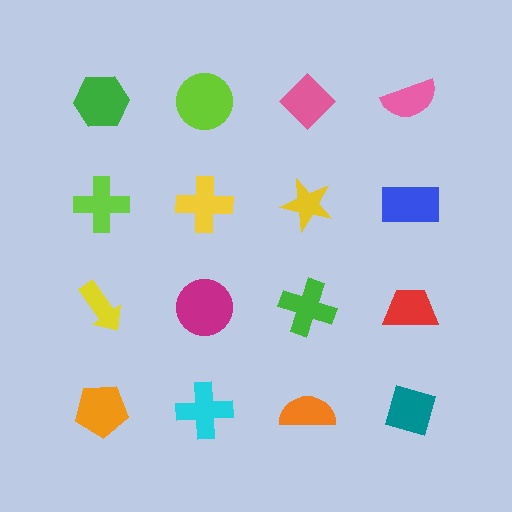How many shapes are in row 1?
4 shapes.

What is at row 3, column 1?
A yellow arrow.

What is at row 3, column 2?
A magenta circle.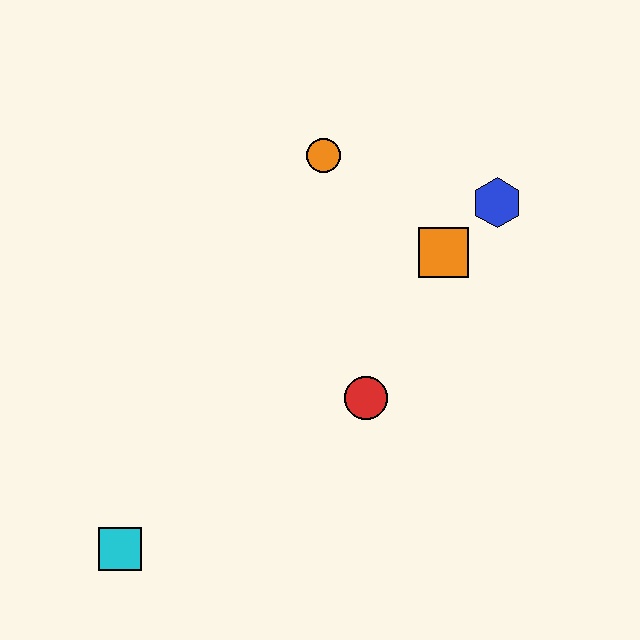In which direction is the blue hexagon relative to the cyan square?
The blue hexagon is to the right of the cyan square.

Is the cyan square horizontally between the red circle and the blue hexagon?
No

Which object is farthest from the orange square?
The cyan square is farthest from the orange square.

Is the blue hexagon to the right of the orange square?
Yes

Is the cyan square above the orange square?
No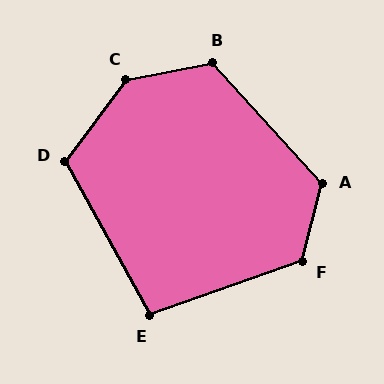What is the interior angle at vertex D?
Approximately 115 degrees (obtuse).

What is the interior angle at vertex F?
Approximately 124 degrees (obtuse).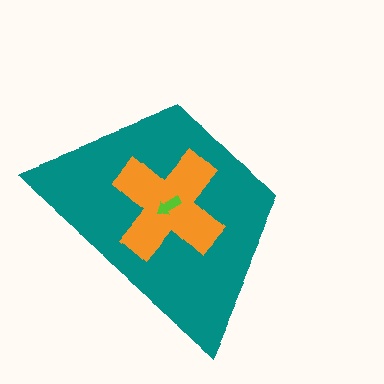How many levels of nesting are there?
3.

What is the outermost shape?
The teal trapezoid.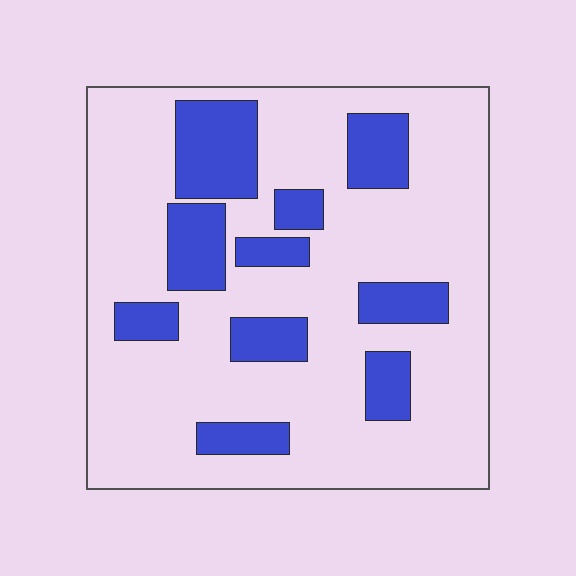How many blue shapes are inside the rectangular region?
10.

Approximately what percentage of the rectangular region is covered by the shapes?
Approximately 25%.